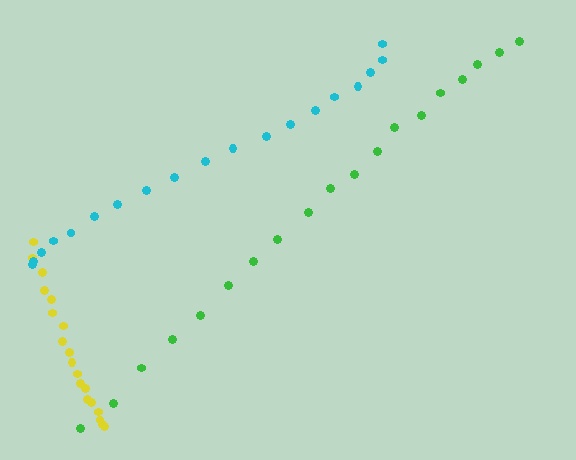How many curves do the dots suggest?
There are 3 distinct paths.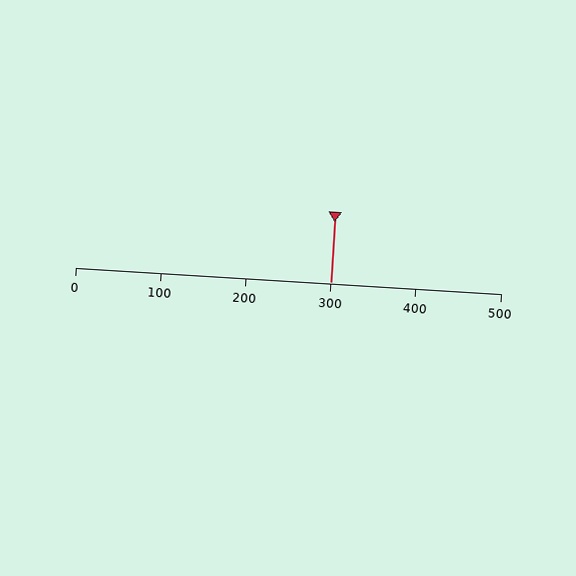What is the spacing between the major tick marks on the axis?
The major ticks are spaced 100 apart.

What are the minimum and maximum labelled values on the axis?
The axis runs from 0 to 500.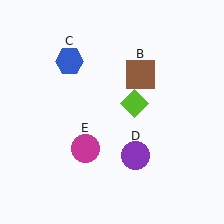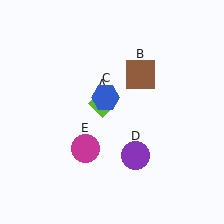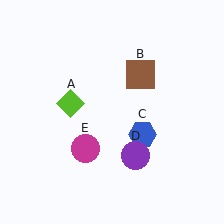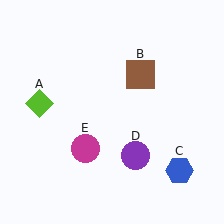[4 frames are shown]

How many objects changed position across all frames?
2 objects changed position: lime diamond (object A), blue hexagon (object C).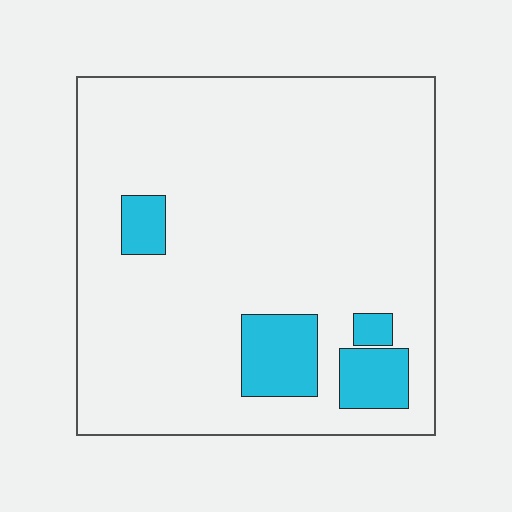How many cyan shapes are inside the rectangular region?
4.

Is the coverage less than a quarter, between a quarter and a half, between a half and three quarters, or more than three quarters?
Less than a quarter.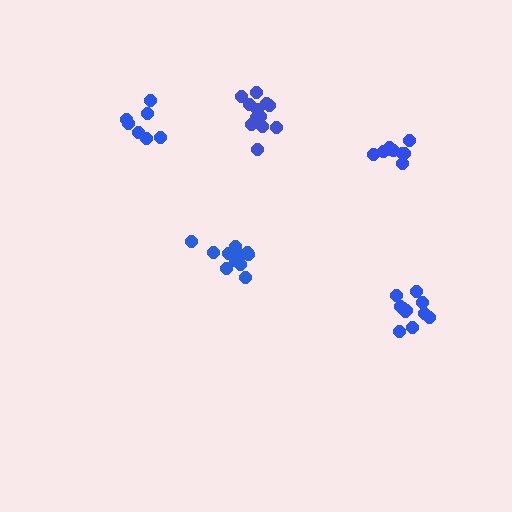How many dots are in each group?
Group 1: 9 dots, Group 2: 12 dots, Group 3: 13 dots, Group 4: 11 dots, Group 5: 7 dots (52 total).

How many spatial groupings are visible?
There are 5 spatial groupings.